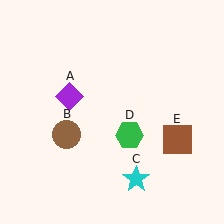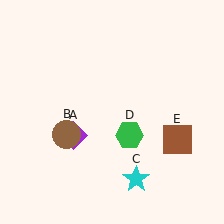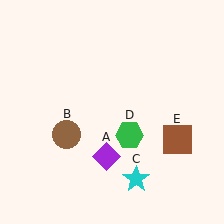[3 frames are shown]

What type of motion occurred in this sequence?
The purple diamond (object A) rotated counterclockwise around the center of the scene.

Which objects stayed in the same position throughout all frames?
Brown circle (object B) and cyan star (object C) and green hexagon (object D) and brown square (object E) remained stationary.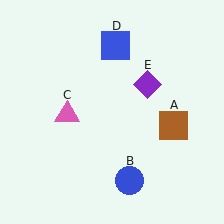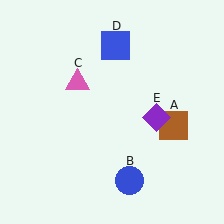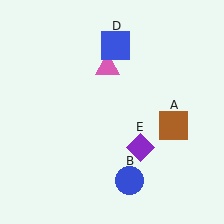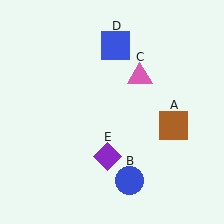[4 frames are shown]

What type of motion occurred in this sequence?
The pink triangle (object C), purple diamond (object E) rotated clockwise around the center of the scene.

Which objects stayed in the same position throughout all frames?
Brown square (object A) and blue circle (object B) and blue square (object D) remained stationary.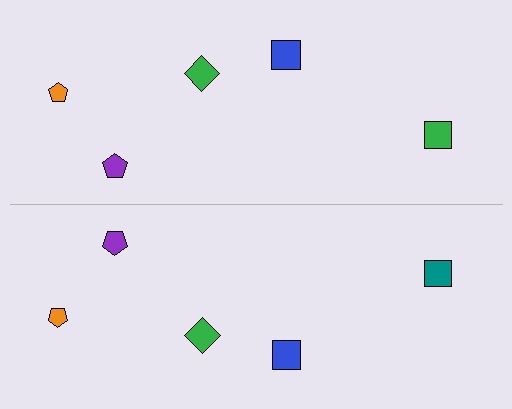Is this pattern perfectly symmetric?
No, the pattern is not perfectly symmetric. The teal square on the bottom side breaks the symmetry — its mirror counterpart is green.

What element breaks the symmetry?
The teal square on the bottom side breaks the symmetry — its mirror counterpart is green.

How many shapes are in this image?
There are 10 shapes in this image.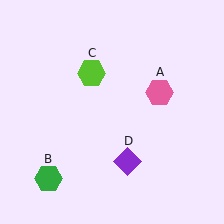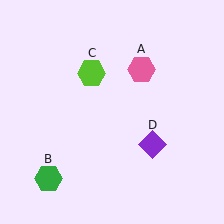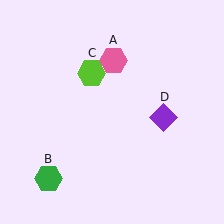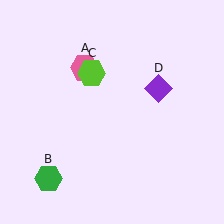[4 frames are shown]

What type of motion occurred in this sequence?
The pink hexagon (object A), purple diamond (object D) rotated counterclockwise around the center of the scene.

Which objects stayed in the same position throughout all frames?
Green hexagon (object B) and lime hexagon (object C) remained stationary.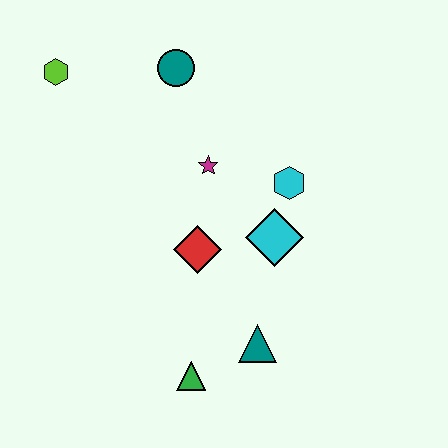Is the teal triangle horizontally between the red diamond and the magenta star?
No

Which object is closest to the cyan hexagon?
The cyan diamond is closest to the cyan hexagon.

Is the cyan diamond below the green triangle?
No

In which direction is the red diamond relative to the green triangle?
The red diamond is above the green triangle.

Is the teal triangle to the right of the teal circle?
Yes